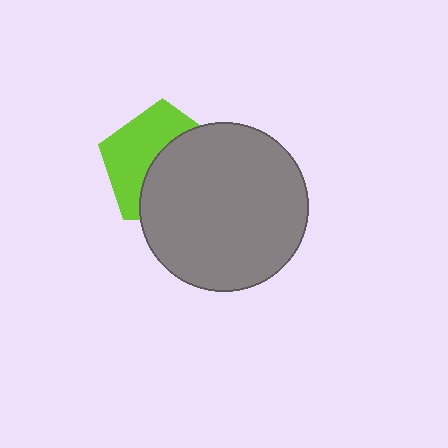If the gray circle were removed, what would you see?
You would see the complete lime pentagon.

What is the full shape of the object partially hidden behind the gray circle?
The partially hidden object is a lime pentagon.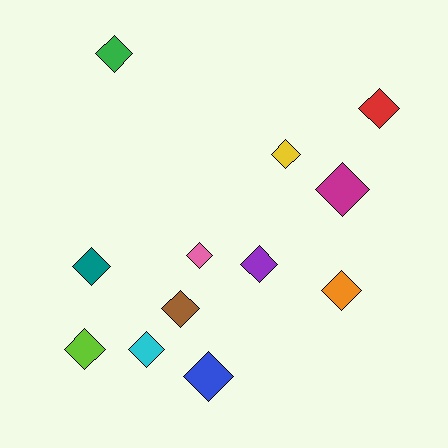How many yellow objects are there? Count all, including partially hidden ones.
There is 1 yellow object.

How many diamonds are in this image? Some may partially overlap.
There are 12 diamonds.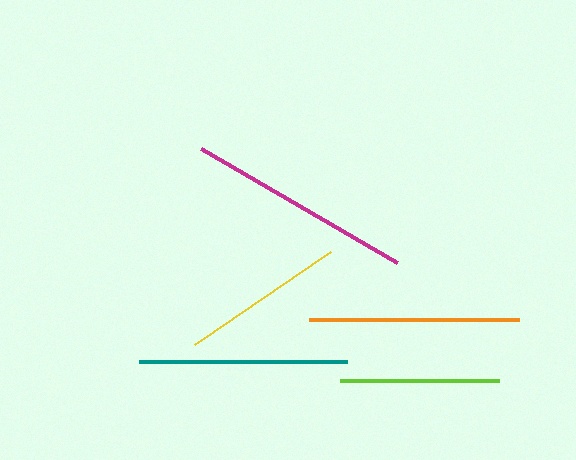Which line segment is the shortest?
The lime line is the shortest at approximately 159 pixels.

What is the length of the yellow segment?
The yellow segment is approximately 165 pixels long.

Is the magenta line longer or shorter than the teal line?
The magenta line is longer than the teal line.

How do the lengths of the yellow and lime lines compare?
The yellow and lime lines are approximately the same length.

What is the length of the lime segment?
The lime segment is approximately 159 pixels long.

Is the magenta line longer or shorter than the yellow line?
The magenta line is longer than the yellow line.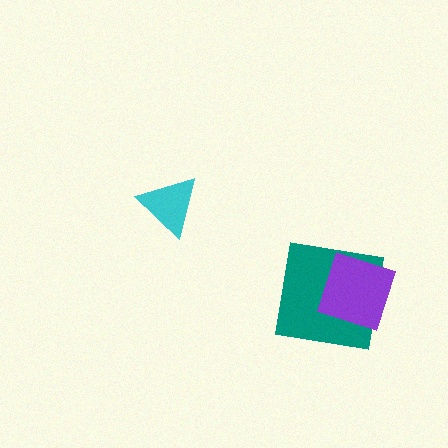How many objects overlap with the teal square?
1 object overlaps with the teal square.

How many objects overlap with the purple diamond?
1 object overlaps with the purple diamond.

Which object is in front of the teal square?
The purple diamond is in front of the teal square.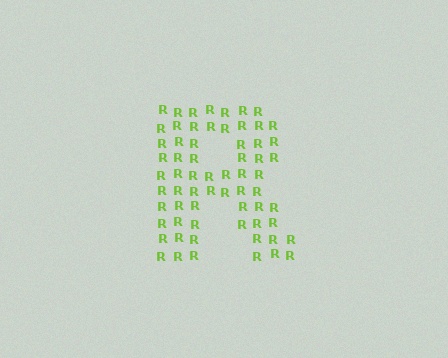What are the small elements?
The small elements are letter R's.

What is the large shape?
The large shape is the letter R.